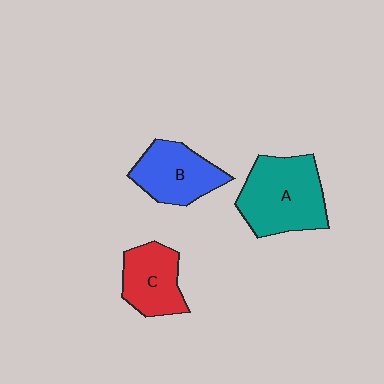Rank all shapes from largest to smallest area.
From largest to smallest: A (teal), B (blue), C (red).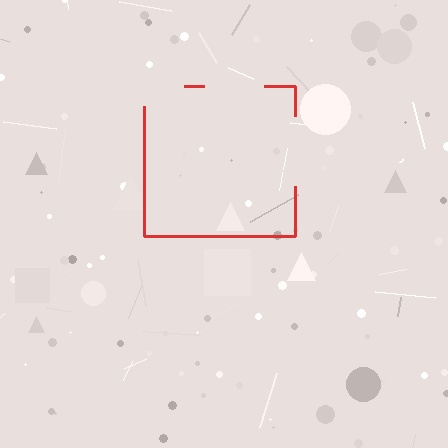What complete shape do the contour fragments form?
The contour fragments form a square.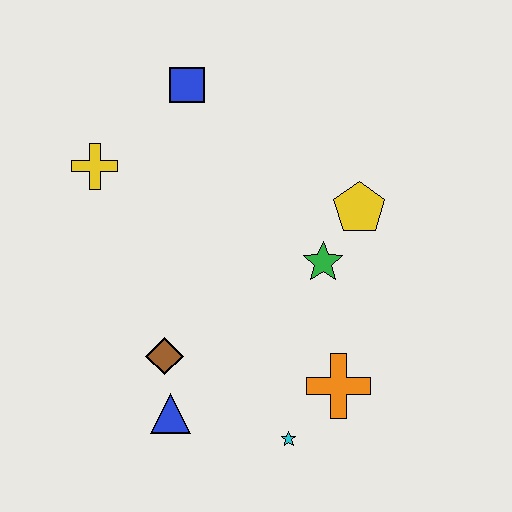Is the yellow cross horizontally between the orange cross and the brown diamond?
No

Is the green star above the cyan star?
Yes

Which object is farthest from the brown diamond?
The blue square is farthest from the brown diamond.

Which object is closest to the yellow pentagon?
The green star is closest to the yellow pentagon.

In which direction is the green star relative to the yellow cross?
The green star is to the right of the yellow cross.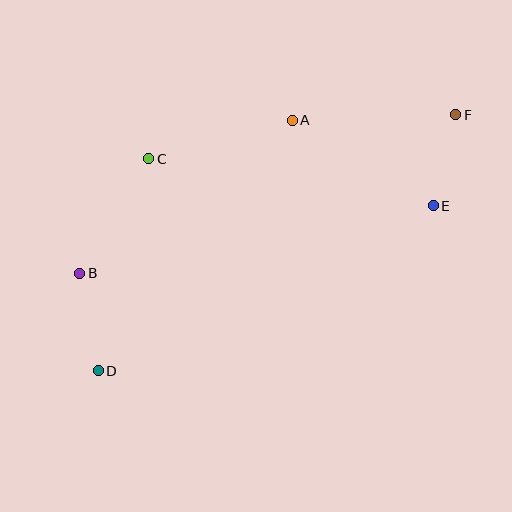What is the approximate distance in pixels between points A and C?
The distance between A and C is approximately 149 pixels.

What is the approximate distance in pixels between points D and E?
The distance between D and E is approximately 373 pixels.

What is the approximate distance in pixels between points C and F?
The distance between C and F is approximately 310 pixels.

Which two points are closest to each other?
Points E and F are closest to each other.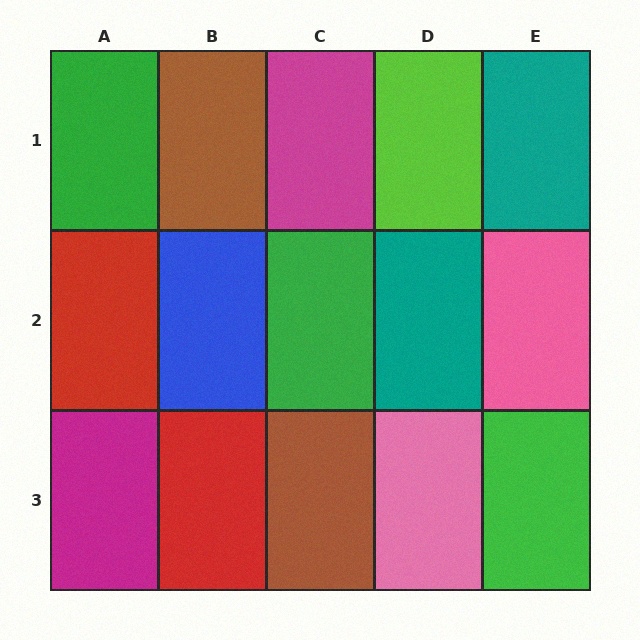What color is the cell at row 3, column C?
Brown.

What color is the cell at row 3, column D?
Pink.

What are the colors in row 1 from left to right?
Green, brown, magenta, lime, teal.